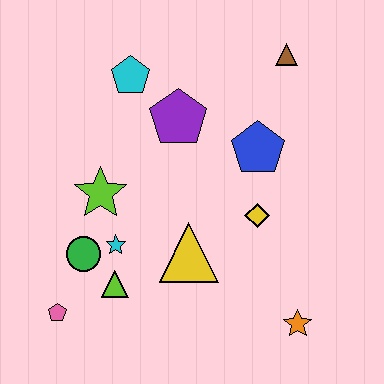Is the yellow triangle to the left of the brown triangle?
Yes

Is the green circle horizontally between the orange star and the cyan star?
No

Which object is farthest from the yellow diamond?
The pink pentagon is farthest from the yellow diamond.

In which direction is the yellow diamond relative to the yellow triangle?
The yellow diamond is to the right of the yellow triangle.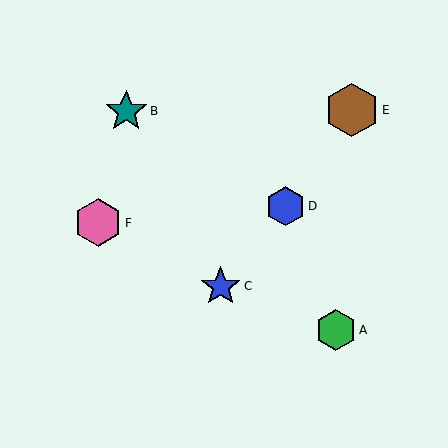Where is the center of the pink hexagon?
The center of the pink hexagon is at (98, 223).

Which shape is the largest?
The brown hexagon (labeled E) is the largest.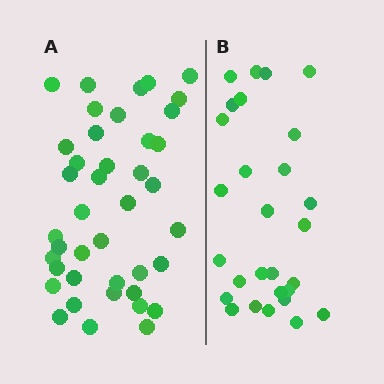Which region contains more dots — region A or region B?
Region A (the left region) has more dots.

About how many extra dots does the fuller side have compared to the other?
Region A has approximately 15 more dots than region B.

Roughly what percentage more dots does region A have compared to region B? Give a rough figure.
About 45% more.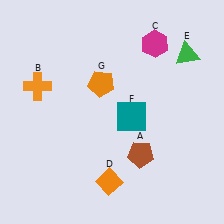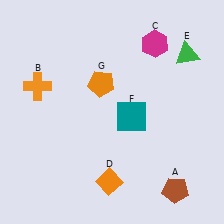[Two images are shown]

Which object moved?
The brown pentagon (A) moved down.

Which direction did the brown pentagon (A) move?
The brown pentagon (A) moved down.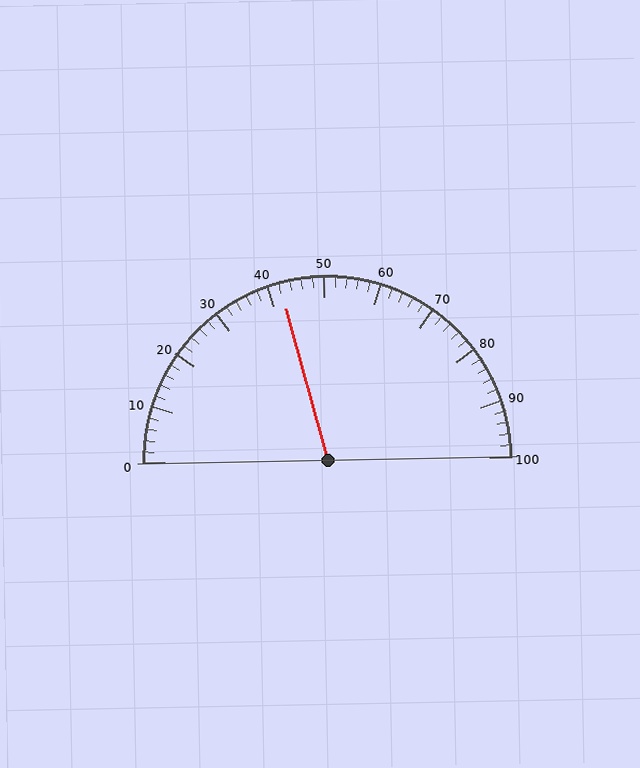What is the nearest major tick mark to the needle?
The nearest major tick mark is 40.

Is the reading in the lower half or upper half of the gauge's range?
The reading is in the lower half of the range (0 to 100).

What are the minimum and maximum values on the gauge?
The gauge ranges from 0 to 100.